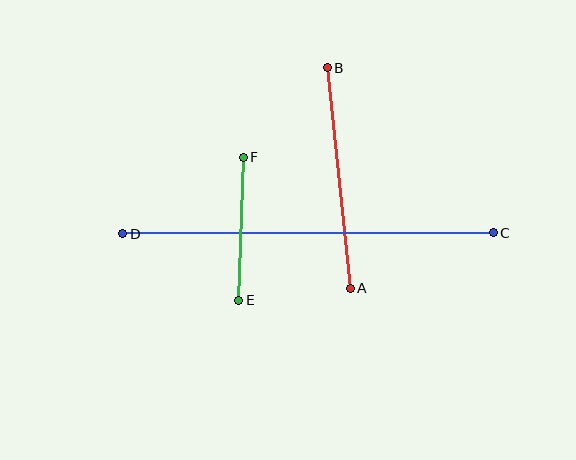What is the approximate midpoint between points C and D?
The midpoint is at approximately (308, 233) pixels.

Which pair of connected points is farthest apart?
Points C and D are farthest apart.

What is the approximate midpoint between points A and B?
The midpoint is at approximately (339, 178) pixels.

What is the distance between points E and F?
The distance is approximately 143 pixels.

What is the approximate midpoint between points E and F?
The midpoint is at approximately (241, 229) pixels.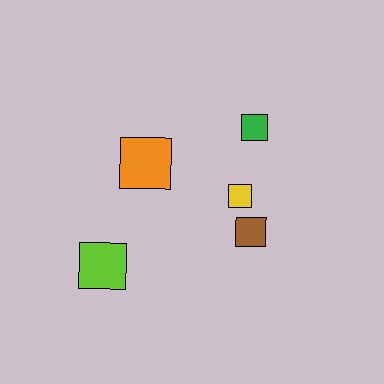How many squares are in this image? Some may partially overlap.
There are 5 squares.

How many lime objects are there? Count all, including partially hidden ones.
There is 1 lime object.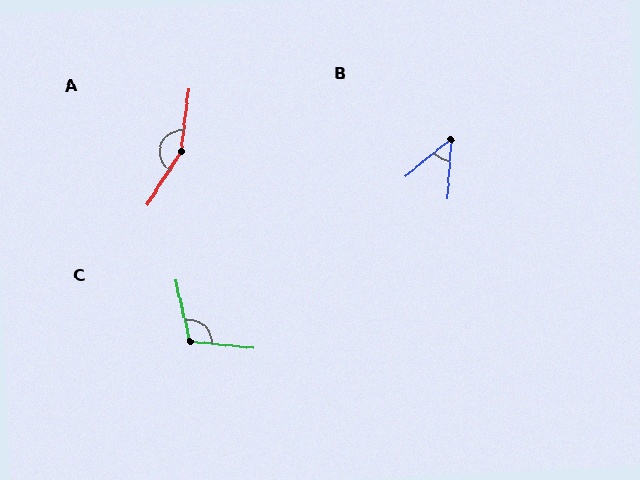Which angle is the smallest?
B, at approximately 47 degrees.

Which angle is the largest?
A, at approximately 154 degrees.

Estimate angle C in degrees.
Approximately 109 degrees.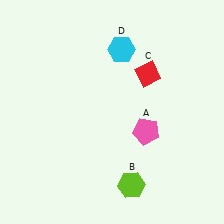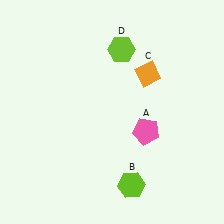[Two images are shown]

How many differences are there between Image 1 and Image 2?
There are 2 differences between the two images.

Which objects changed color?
C changed from red to orange. D changed from cyan to lime.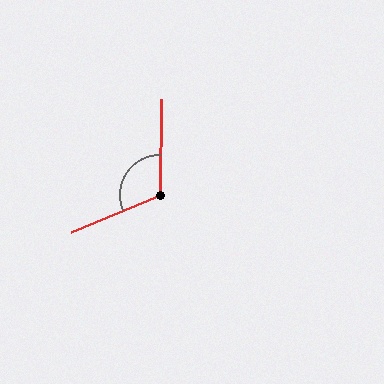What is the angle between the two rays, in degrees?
Approximately 113 degrees.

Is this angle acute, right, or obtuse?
It is obtuse.